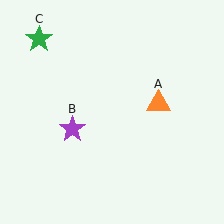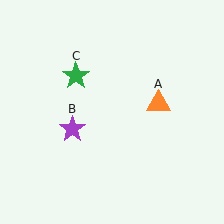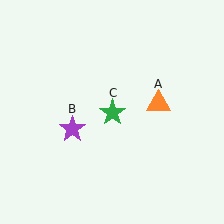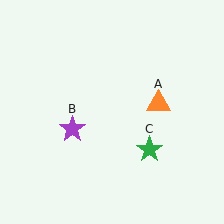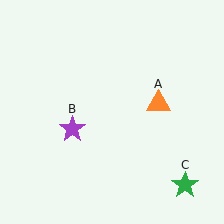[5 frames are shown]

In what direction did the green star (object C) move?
The green star (object C) moved down and to the right.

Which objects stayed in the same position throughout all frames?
Orange triangle (object A) and purple star (object B) remained stationary.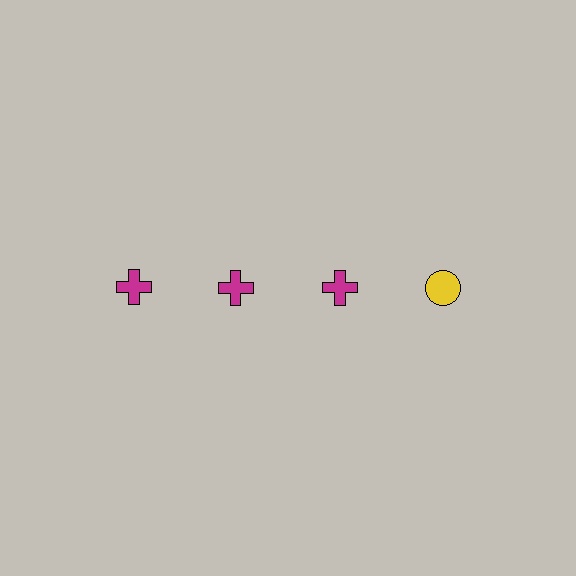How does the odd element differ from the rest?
It differs in both color (yellow instead of magenta) and shape (circle instead of cross).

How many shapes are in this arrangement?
There are 4 shapes arranged in a grid pattern.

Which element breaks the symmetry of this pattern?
The yellow circle in the top row, second from right column breaks the symmetry. All other shapes are magenta crosses.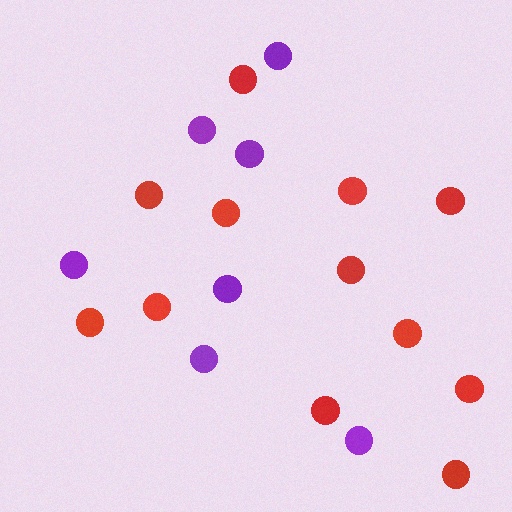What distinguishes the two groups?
There are 2 groups: one group of red circles (12) and one group of purple circles (7).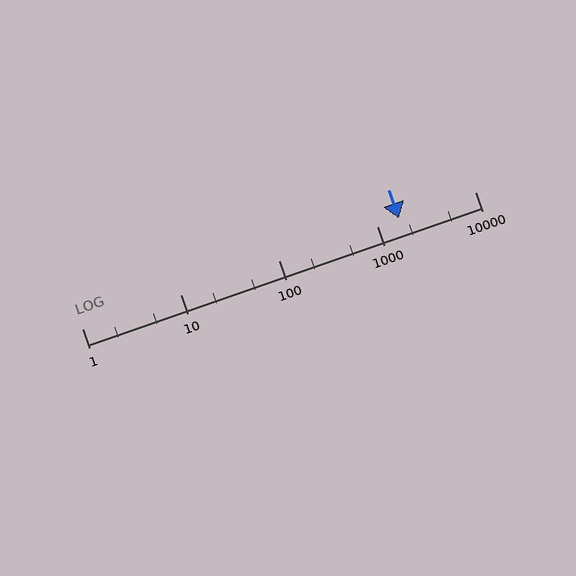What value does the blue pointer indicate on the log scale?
The pointer indicates approximately 1700.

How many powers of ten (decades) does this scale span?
The scale spans 4 decades, from 1 to 10000.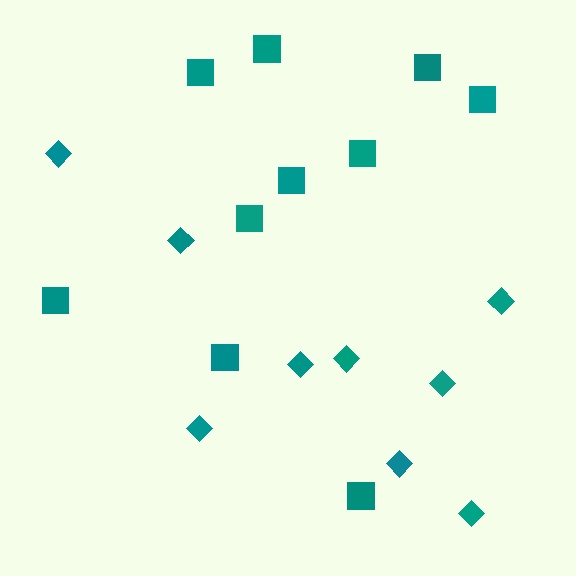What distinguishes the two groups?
There are 2 groups: one group of squares (10) and one group of diamonds (9).